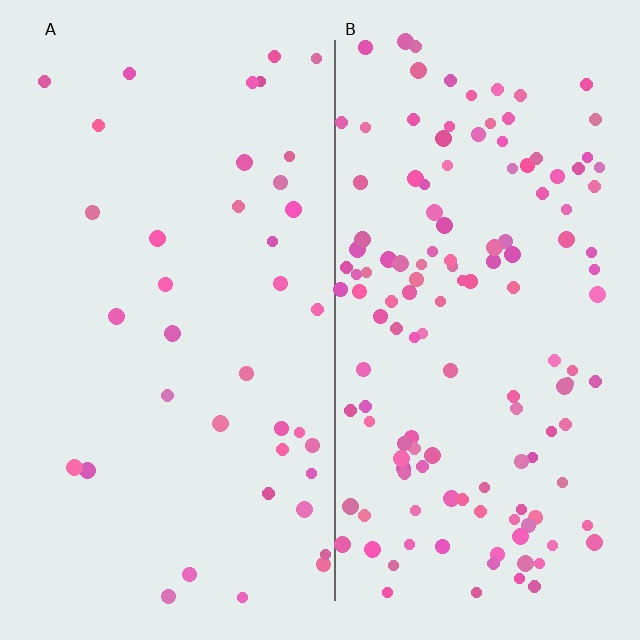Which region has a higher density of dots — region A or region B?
B (the right).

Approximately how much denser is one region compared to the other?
Approximately 3.6× — region B over region A.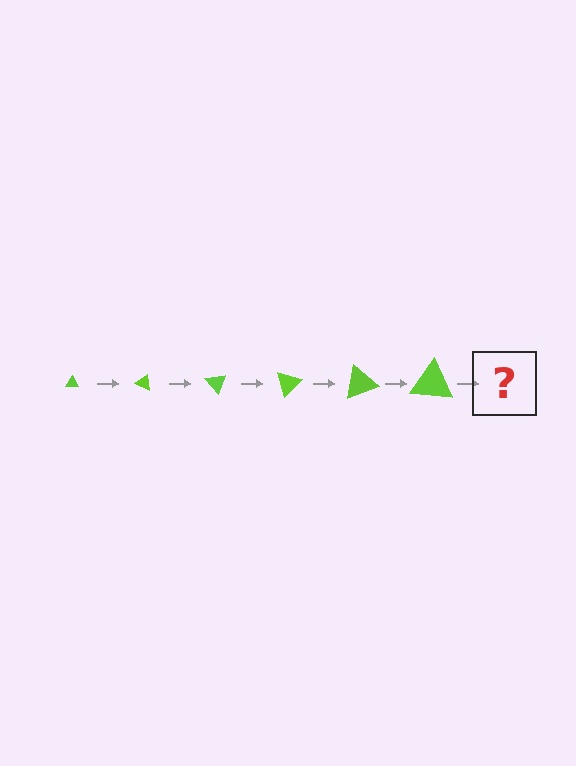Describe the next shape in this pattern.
It should be a triangle, larger than the previous one and rotated 150 degrees from the start.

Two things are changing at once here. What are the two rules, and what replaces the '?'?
The two rules are that the triangle grows larger each step and it rotates 25 degrees each step. The '?' should be a triangle, larger than the previous one and rotated 150 degrees from the start.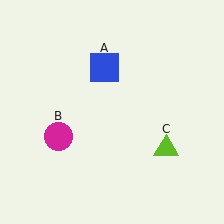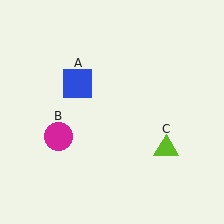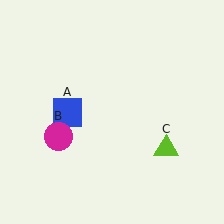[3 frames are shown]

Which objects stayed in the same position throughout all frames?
Magenta circle (object B) and lime triangle (object C) remained stationary.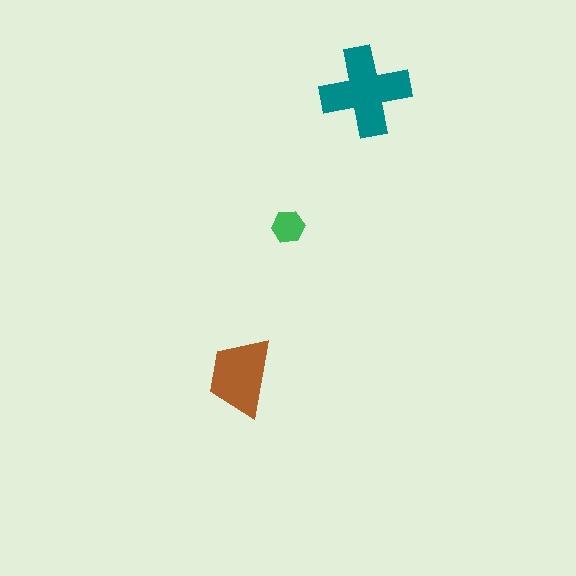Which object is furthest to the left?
The brown trapezoid is leftmost.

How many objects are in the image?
There are 3 objects in the image.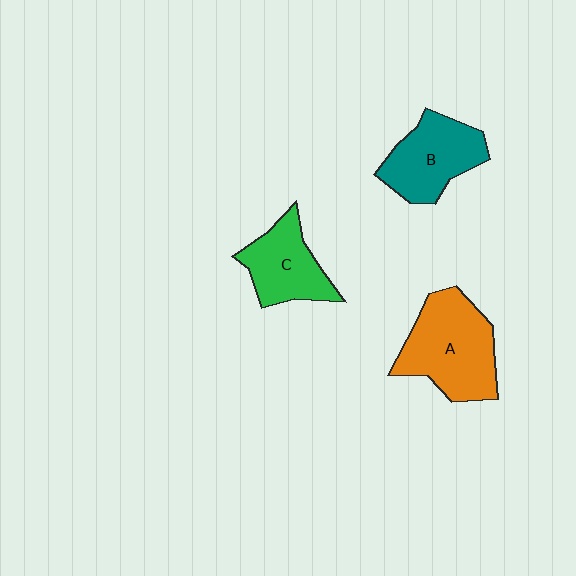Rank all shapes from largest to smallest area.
From largest to smallest: A (orange), B (teal), C (green).